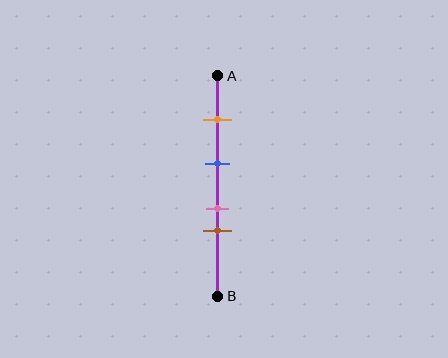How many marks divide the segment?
There are 4 marks dividing the segment.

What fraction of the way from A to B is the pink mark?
The pink mark is approximately 60% (0.6) of the way from A to B.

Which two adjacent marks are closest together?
The pink and brown marks are the closest adjacent pair.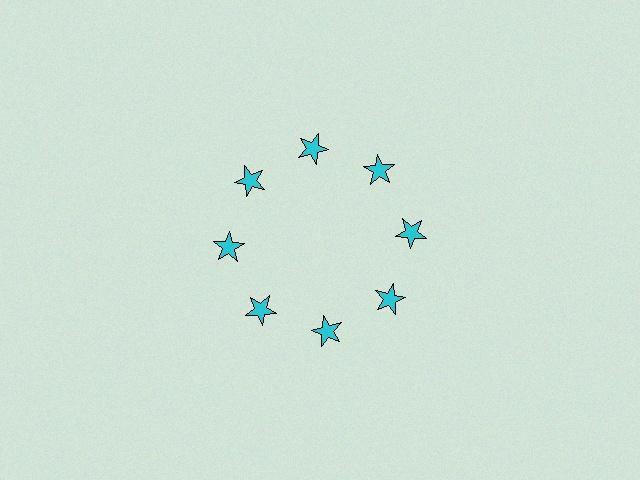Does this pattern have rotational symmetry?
Yes, this pattern has 8-fold rotational symmetry. It looks the same after rotating 45 degrees around the center.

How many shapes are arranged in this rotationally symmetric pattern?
There are 8 shapes, arranged in 8 groups of 1.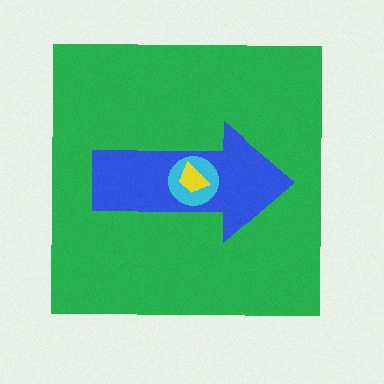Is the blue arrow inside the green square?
Yes.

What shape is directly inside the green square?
The blue arrow.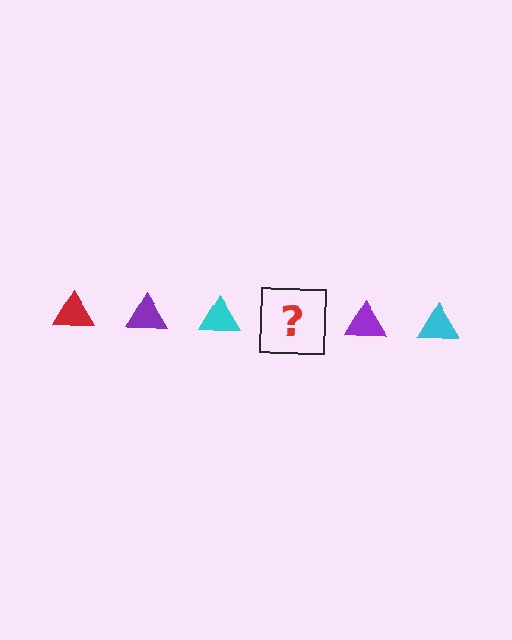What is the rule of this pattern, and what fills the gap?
The rule is that the pattern cycles through red, purple, cyan triangles. The gap should be filled with a red triangle.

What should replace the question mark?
The question mark should be replaced with a red triangle.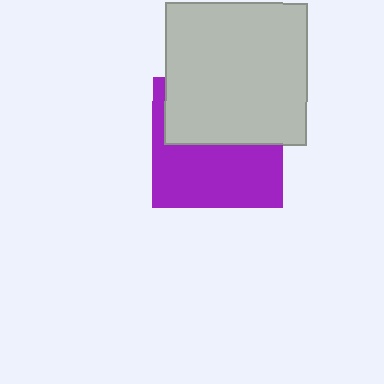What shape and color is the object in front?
The object in front is a light gray square.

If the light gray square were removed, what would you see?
You would see the complete purple square.